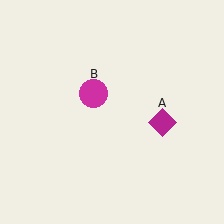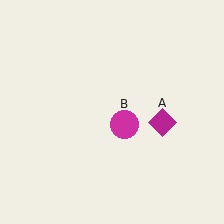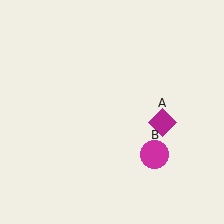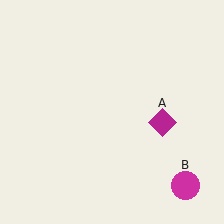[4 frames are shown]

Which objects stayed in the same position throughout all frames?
Magenta diamond (object A) remained stationary.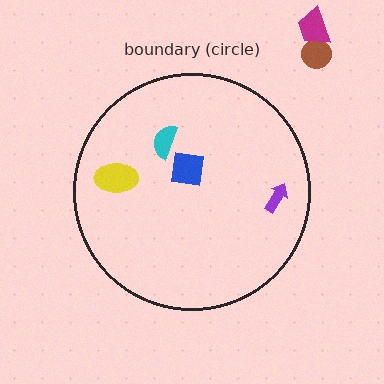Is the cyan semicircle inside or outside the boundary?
Inside.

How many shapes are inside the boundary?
4 inside, 2 outside.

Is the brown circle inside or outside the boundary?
Outside.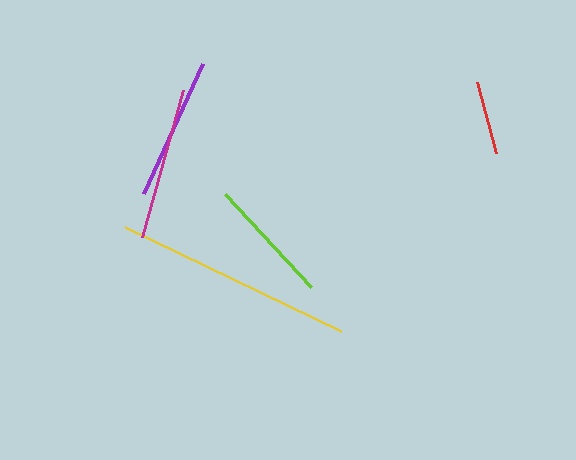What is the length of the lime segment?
The lime segment is approximately 127 pixels long.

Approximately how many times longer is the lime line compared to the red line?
The lime line is approximately 1.7 times the length of the red line.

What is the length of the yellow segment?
The yellow segment is approximately 239 pixels long.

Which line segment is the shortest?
The red line is the shortest at approximately 74 pixels.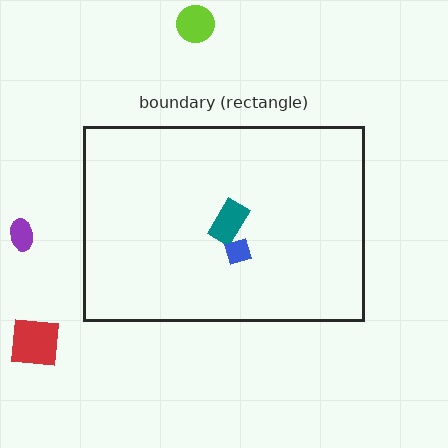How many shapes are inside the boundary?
2 inside, 3 outside.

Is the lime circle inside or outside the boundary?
Outside.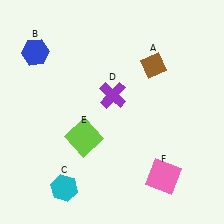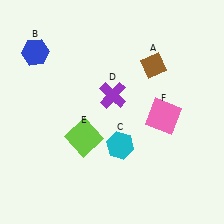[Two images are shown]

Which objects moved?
The objects that moved are: the cyan hexagon (C), the pink square (F).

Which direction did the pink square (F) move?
The pink square (F) moved up.